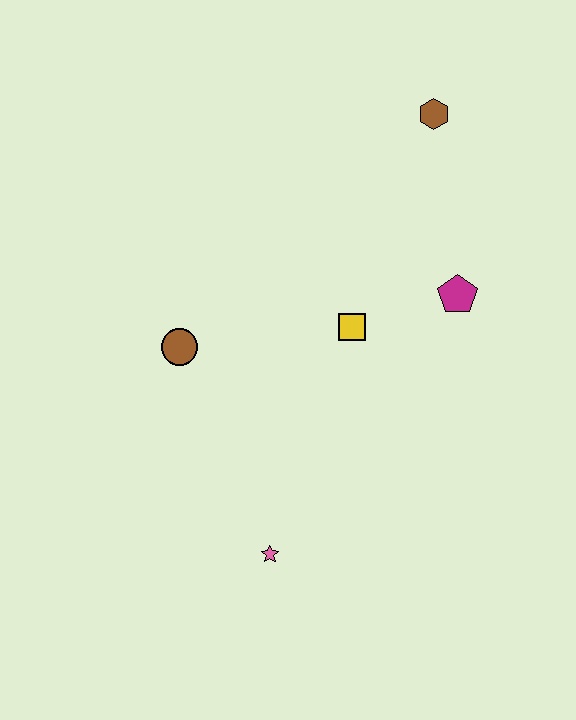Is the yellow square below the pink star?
No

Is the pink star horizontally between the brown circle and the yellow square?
Yes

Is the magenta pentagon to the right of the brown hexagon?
Yes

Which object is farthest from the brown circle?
The brown hexagon is farthest from the brown circle.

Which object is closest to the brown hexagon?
The magenta pentagon is closest to the brown hexagon.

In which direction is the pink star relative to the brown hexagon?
The pink star is below the brown hexagon.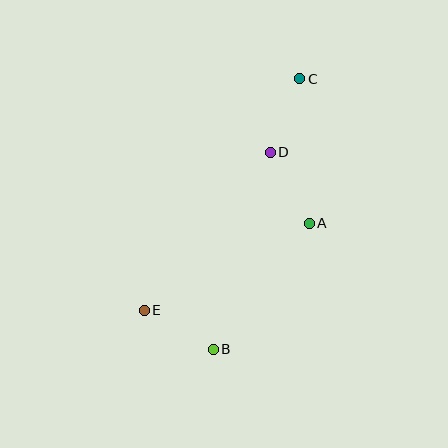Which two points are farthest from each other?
Points B and C are farthest from each other.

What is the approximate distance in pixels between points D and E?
The distance between D and E is approximately 202 pixels.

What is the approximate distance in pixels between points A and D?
The distance between A and D is approximately 81 pixels.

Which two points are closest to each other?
Points C and D are closest to each other.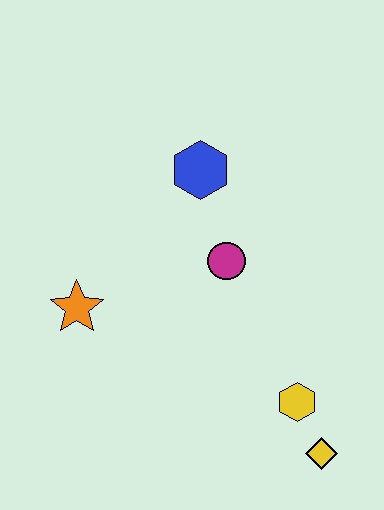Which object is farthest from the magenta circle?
The yellow diamond is farthest from the magenta circle.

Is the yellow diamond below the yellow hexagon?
Yes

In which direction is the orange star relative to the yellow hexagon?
The orange star is to the left of the yellow hexagon.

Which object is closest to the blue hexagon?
The magenta circle is closest to the blue hexagon.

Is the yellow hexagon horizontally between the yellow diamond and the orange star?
Yes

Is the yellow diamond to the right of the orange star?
Yes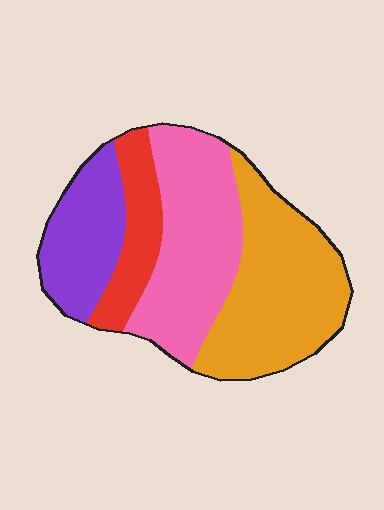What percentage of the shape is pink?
Pink takes up about one third (1/3) of the shape.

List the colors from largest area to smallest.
From largest to smallest: orange, pink, purple, red.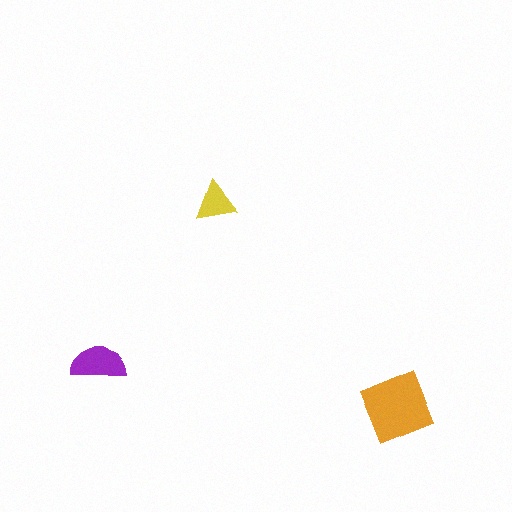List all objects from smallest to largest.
The yellow triangle, the purple semicircle, the orange diamond.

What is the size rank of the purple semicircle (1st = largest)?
2nd.